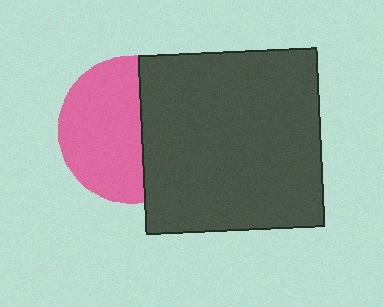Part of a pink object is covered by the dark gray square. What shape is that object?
It is a circle.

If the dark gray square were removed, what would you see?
You would see the complete pink circle.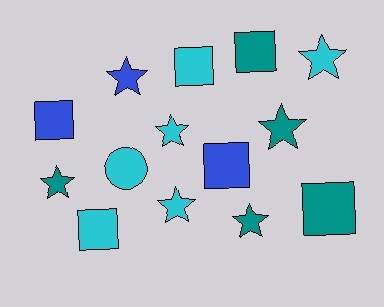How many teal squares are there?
There are 2 teal squares.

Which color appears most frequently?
Cyan, with 6 objects.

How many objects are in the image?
There are 14 objects.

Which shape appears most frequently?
Star, with 7 objects.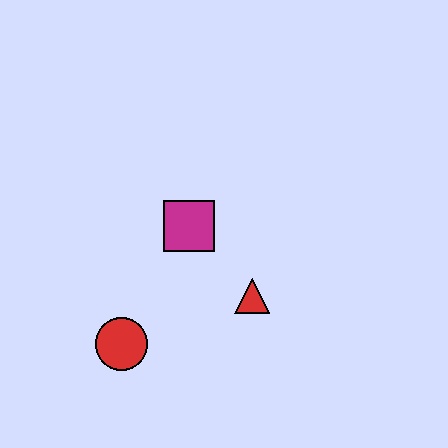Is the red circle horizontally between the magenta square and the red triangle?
No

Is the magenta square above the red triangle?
Yes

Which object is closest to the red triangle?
The magenta square is closest to the red triangle.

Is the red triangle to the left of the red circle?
No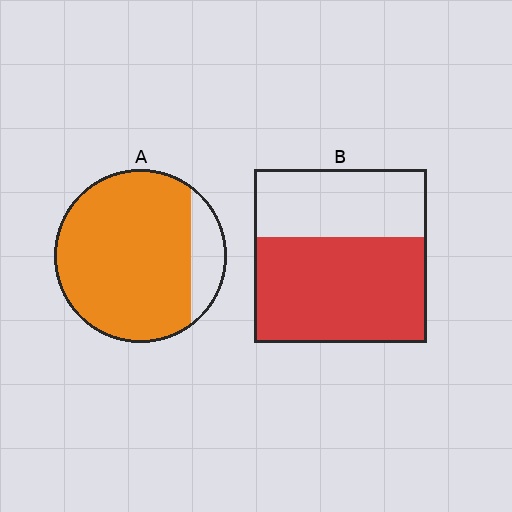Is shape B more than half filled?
Yes.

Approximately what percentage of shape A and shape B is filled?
A is approximately 85% and B is approximately 60%.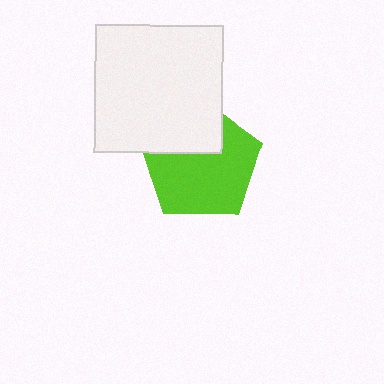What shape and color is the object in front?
The object in front is a white square.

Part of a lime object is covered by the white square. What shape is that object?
It is a pentagon.